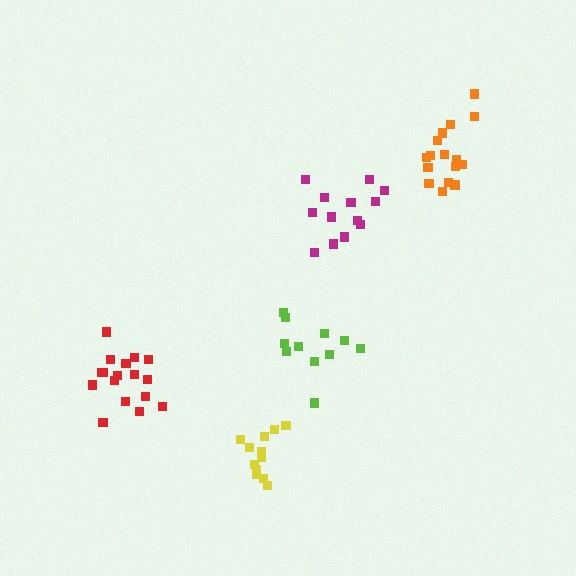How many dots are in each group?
Group 1: 11 dots, Group 2: 12 dots, Group 3: 16 dots, Group 4: 17 dots, Group 5: 13 dots (69 total).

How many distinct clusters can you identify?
There are 5 distinct clusters.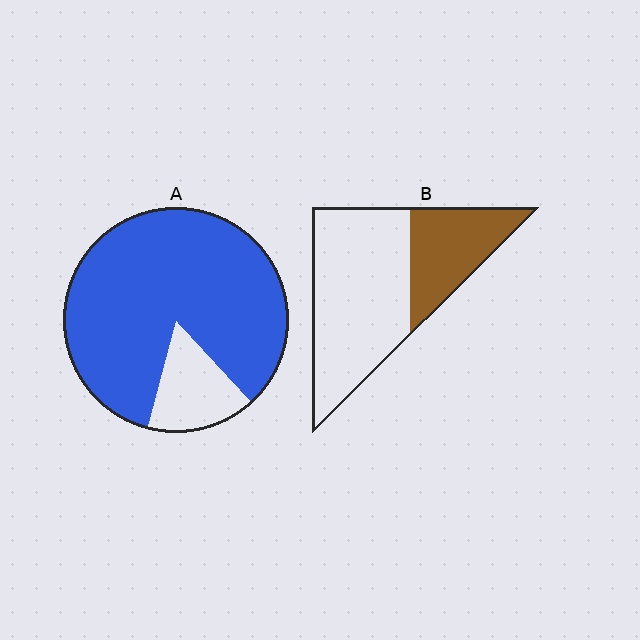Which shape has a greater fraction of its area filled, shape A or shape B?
Shape A.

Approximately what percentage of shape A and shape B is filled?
A is approximately 85% and B is approximately 30%.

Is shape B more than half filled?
No.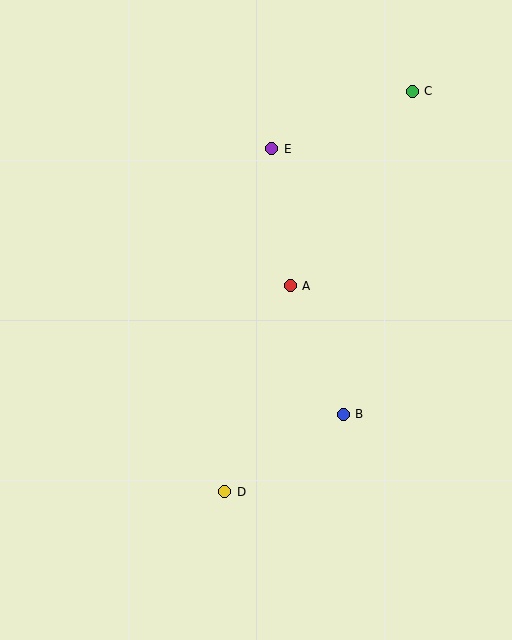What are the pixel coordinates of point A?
Point A is at (290, 286).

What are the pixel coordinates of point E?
Point E is at (272, 149).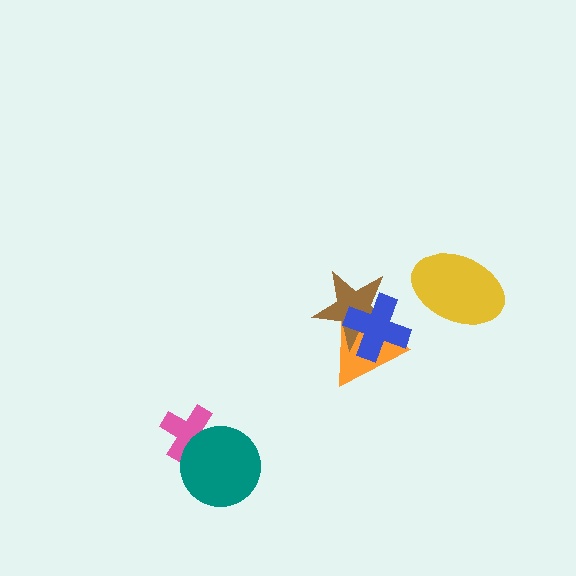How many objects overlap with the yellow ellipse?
0 objects overlap with the yellow ellipse.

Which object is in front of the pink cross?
The teal circle is in front of the pink cross.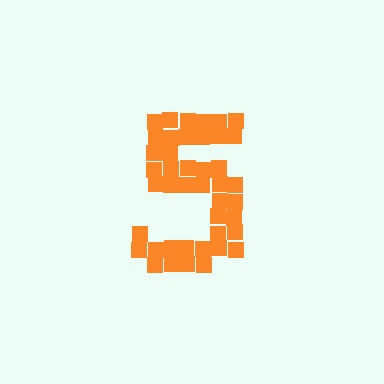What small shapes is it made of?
It is made of small squares.